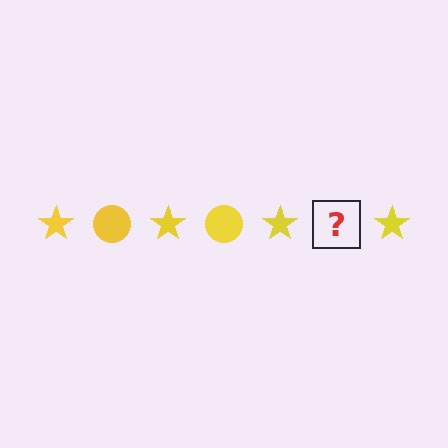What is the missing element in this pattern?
The missing element is a yellow circle.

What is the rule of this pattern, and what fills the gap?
The rule is that the pattern cycles through star, circle shapes in yellow. The gap should be filled with a yellow circle.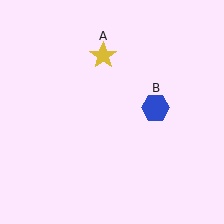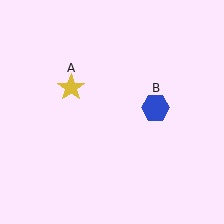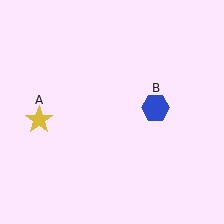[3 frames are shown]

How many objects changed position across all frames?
1 object changed position: yellow star (object A).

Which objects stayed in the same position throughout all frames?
Blue hexagon (object B) remained stationary.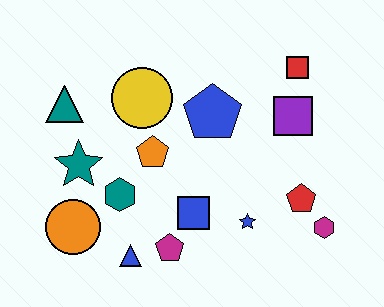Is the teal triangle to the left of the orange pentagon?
Yes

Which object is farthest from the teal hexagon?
The red square is farthest from the teal hexagon.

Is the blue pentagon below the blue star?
No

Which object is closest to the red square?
The purple square is closest to the red square.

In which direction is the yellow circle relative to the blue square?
The yellow circle is above the blue square.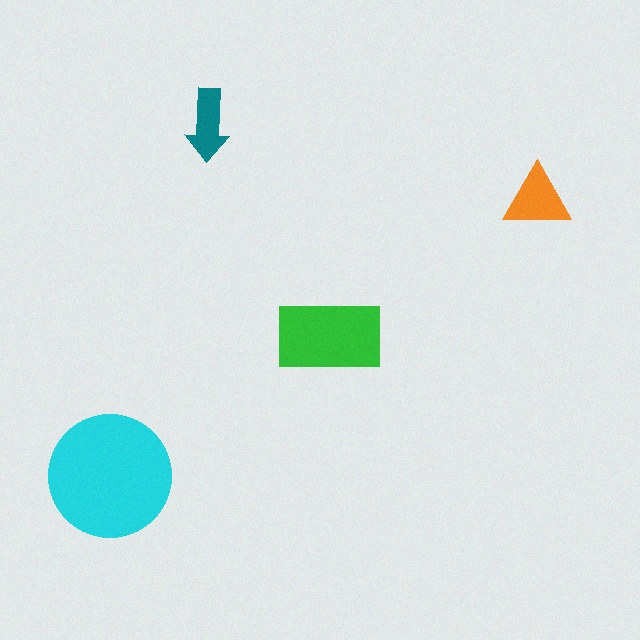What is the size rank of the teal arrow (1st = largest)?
4th.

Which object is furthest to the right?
The orange triangle is rightmost.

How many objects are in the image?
There are 4 objects in the image.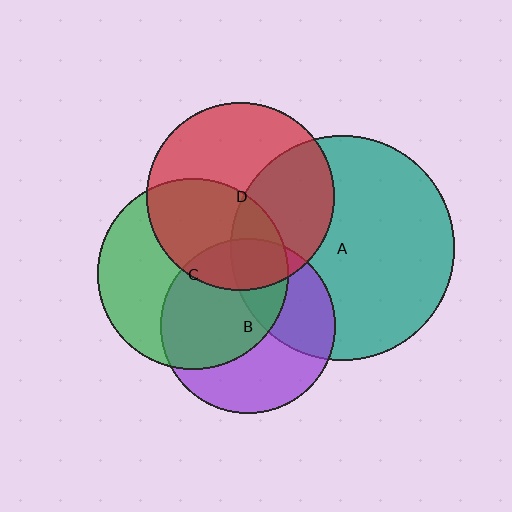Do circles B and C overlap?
Yes.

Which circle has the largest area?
Circle A (teal).